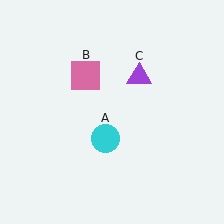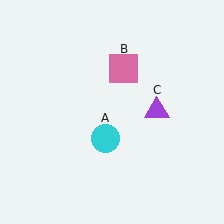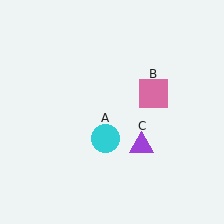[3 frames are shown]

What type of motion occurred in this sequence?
The pink square (object B), purple triangle (object C) rotated clockwise around the center of the scene.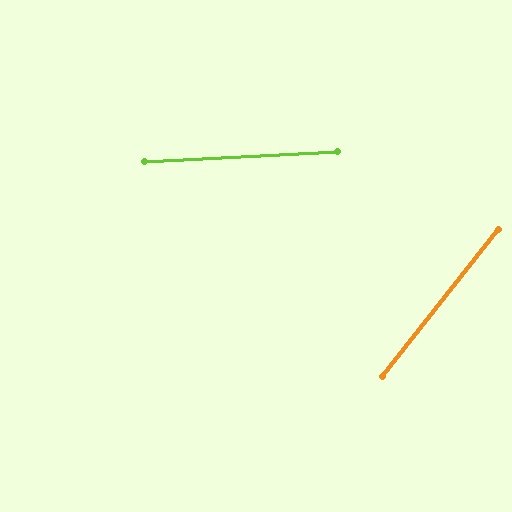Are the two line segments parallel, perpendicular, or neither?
Neither parallel nor perpendicular — they differ by about 49°.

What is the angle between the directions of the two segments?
Approximately 49 degrees.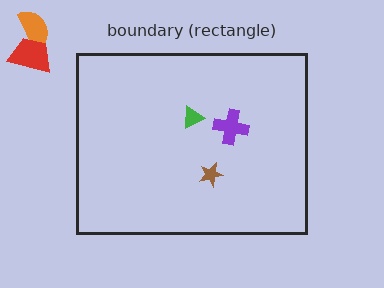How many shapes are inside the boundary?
3 inside, 2 outside.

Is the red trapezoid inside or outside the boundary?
Outside.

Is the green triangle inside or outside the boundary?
Inside.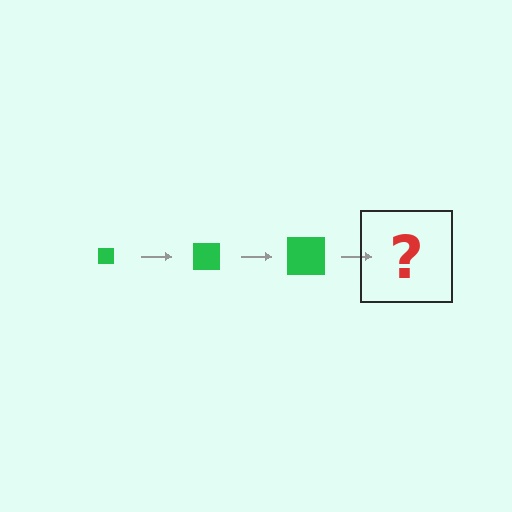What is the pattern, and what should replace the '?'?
The pattern is that the square gets progressively larger each step. The '?' should be a green square, larger than the previous one.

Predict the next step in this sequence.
The next step is a green square, larger than the previous one.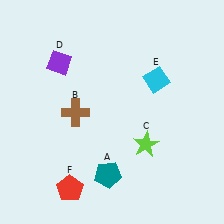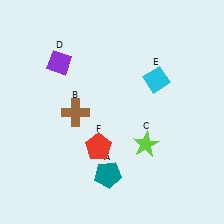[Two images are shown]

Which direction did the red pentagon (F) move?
The red pentagon (F) moved up.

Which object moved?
The red pentagon (F) moved up.